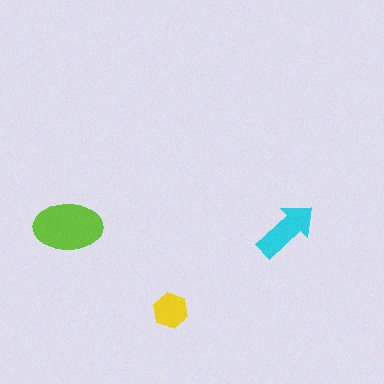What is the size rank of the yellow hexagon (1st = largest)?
3rd.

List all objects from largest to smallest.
The lime ellipse, the cyan arrow, the yellow hexagon.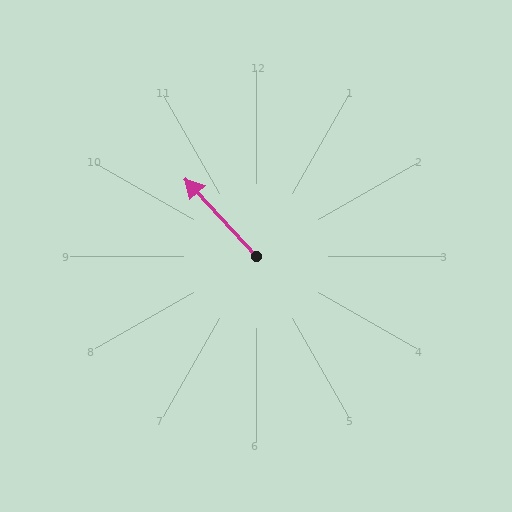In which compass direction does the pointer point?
Northwest.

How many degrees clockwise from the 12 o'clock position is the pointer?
Approximately 317 degrees.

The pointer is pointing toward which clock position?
Roughly 11 o'clock.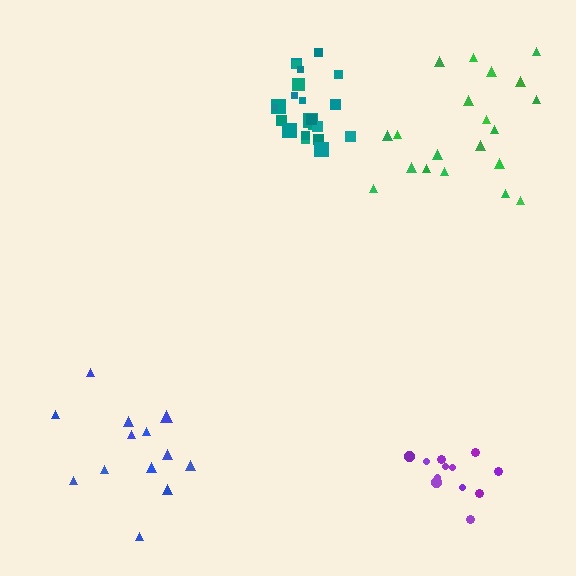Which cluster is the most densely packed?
Teal.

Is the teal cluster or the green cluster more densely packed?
Teal.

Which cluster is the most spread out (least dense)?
Blue.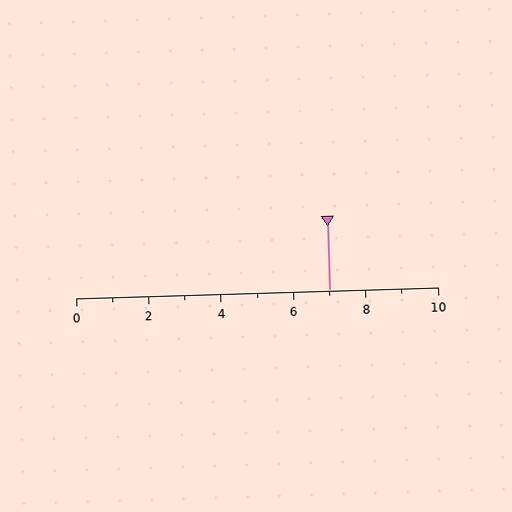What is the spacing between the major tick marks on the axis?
The major ticks are spaced 2 apart.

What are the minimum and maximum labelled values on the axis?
The axis runs from 0 to 10.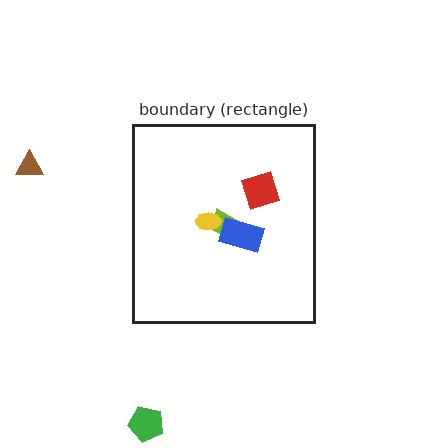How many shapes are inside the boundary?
4 inside, 2 outside.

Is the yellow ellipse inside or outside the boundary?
Inside.